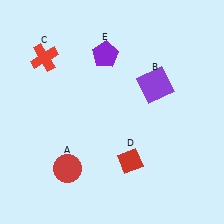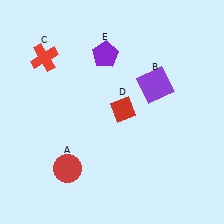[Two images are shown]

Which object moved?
The red diamond (D) moved up.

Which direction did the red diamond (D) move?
The red diamond (D) moved up.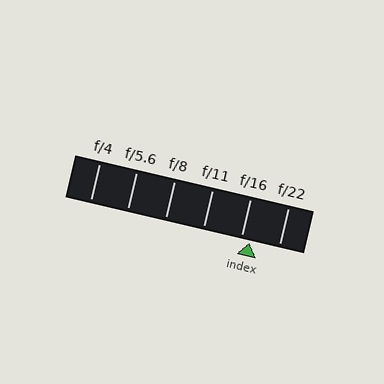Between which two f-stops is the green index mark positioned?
The index mark is between f/16 and f/22.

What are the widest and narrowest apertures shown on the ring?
The widest aperture shown is f/4 and the narrowest is f/22.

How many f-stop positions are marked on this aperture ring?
There are 6 f-stop positions marked.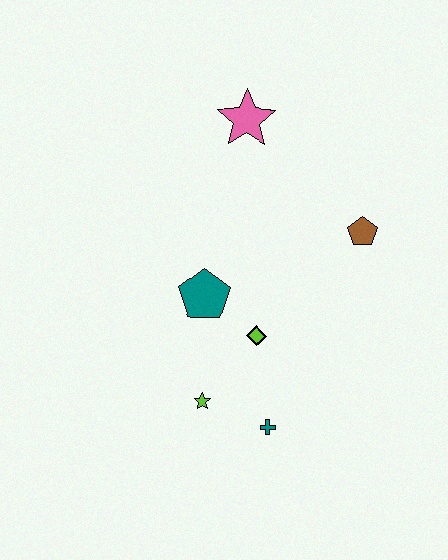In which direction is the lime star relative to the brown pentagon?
The lime star is below the brown pentagon.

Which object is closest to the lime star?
The teal cross is closest to the lime star.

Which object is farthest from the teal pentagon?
The pink star is farthest from the teal pentagon.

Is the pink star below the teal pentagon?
No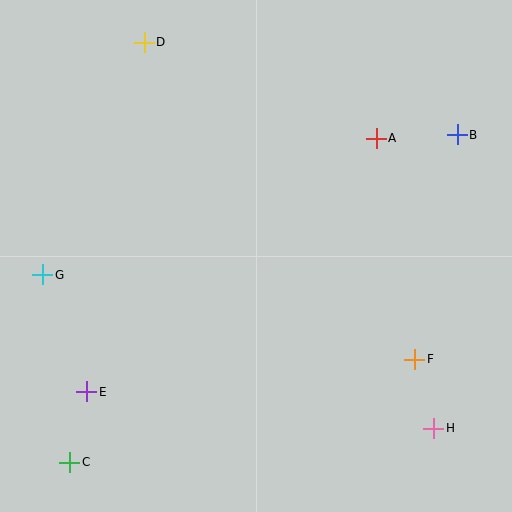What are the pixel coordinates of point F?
Point F is at (415, 359).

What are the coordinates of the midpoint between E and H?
The midpoint between E and H is at (260, 410).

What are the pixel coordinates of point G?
Point G is at (43, 275).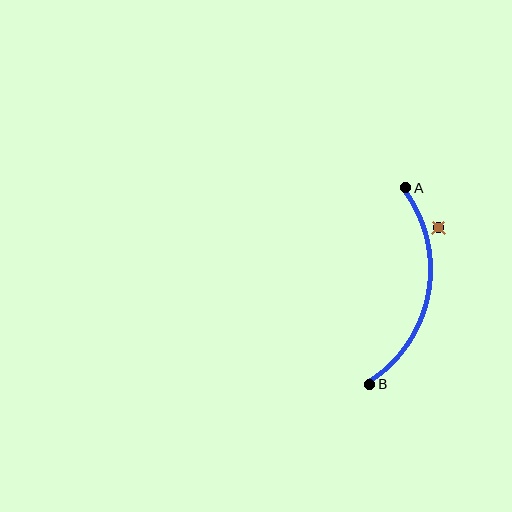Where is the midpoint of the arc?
The arc midpoint is the point on the curve farthest from the straight line joining A and B. It sits to the right of that line.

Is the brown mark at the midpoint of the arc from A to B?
No — the brown mark does not lie on the arc at all. It sits slightly outside the curve.